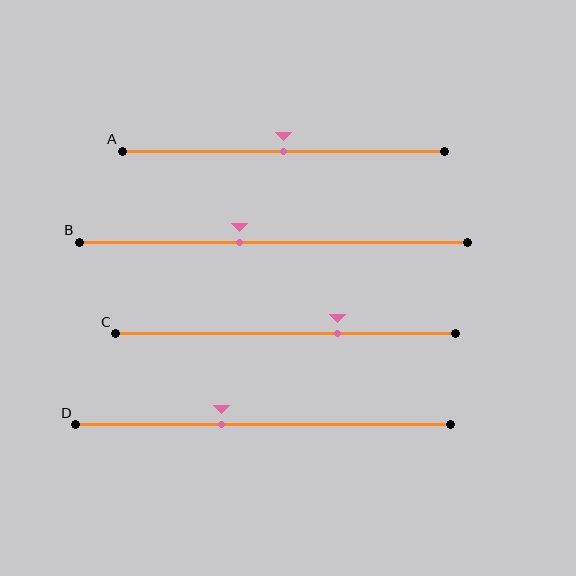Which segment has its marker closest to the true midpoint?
Segment A has its marker closest to the true midpoint.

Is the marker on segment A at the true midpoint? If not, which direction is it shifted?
Yes, the marker on segment A is at the true midpoint.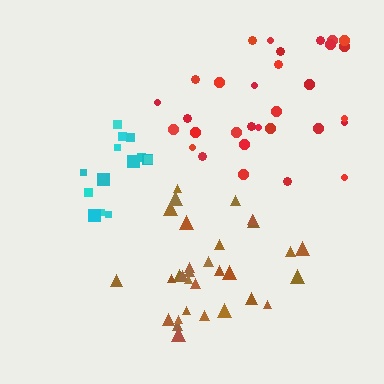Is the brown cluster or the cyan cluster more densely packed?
Cyan.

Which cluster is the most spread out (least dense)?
Red.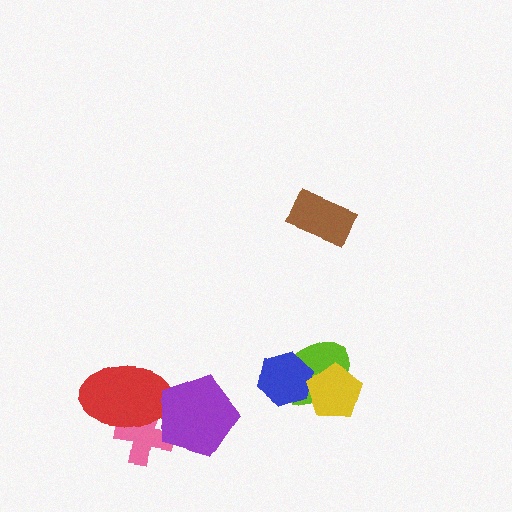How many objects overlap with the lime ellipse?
2 objects overlap with the lime ellipse.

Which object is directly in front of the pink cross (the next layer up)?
The red ellipse is directly in front of the pink cross.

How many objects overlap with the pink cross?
2 objects overlap with the pink cross.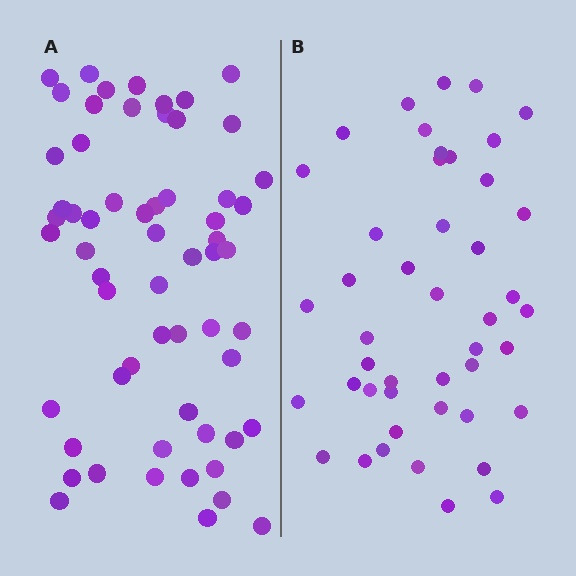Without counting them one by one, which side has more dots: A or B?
Region A (the left region) has more dots.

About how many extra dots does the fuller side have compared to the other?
Region A has approximately 15 more dots than region B.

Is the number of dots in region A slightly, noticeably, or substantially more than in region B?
Region A has noticeably more, but not dramatically so. The ratio is roughly 1.3 to 1.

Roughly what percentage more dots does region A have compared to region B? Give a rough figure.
About 35% more.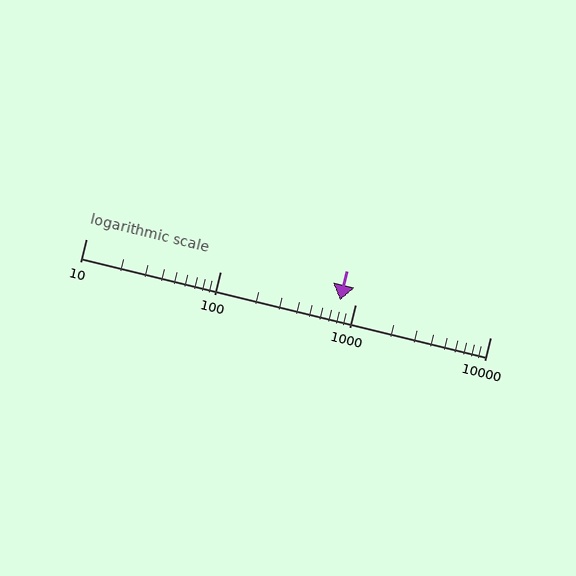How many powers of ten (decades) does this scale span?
The scale spans 3 decades, from 10 to 10000.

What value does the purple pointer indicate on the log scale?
The pointer indicates approximately 770.